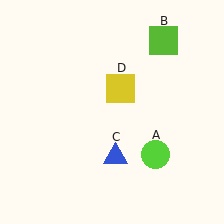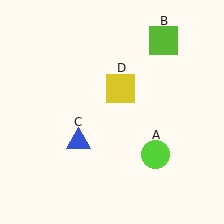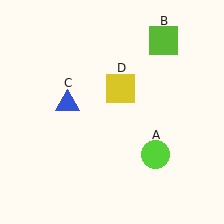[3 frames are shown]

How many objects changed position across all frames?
1 object changed position: blue triangle (object C).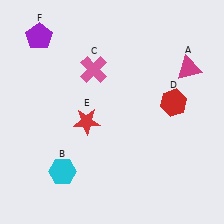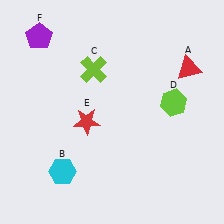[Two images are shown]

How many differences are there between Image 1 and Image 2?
There are 3 differences between the two images.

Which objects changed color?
A changed from magenta to red. C changed from pink to lime. D changed from red to lime.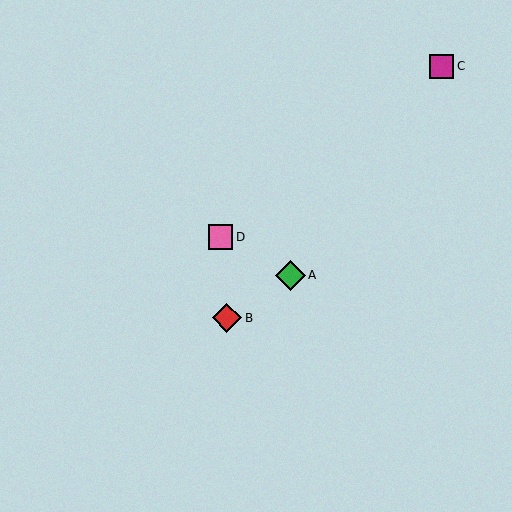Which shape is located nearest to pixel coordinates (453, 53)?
The magenta square (labeled C) at (442, 66) is nearest to that location.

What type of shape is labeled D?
Shape D is a pink square.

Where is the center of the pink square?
The center of the pink square is at (221, 237).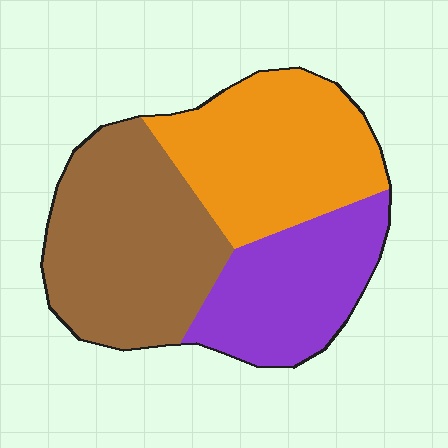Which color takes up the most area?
Brown, at roughly 40%.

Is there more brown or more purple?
Brown.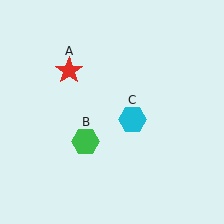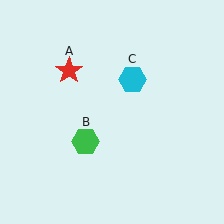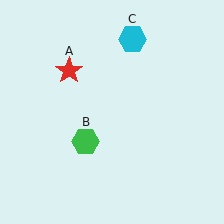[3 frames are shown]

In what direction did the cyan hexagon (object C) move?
The cyan hexagon (object C) moved up.